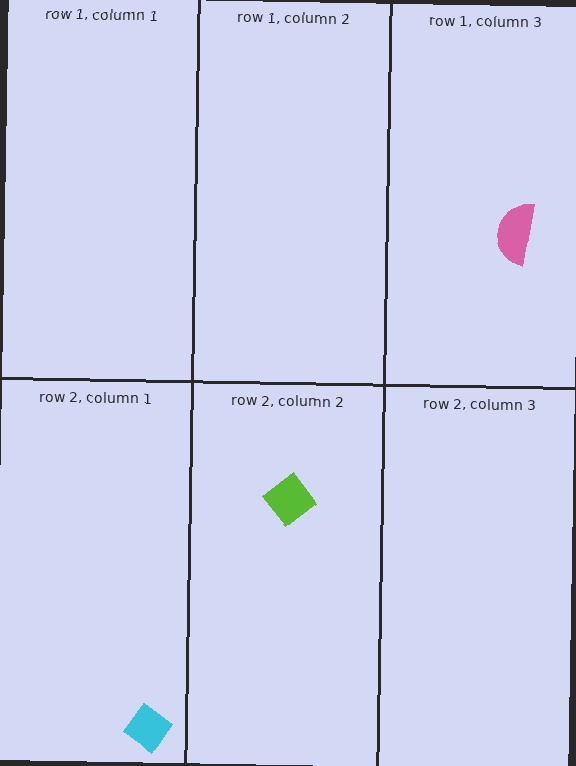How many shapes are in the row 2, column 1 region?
1.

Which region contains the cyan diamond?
The row 2, column 1 region.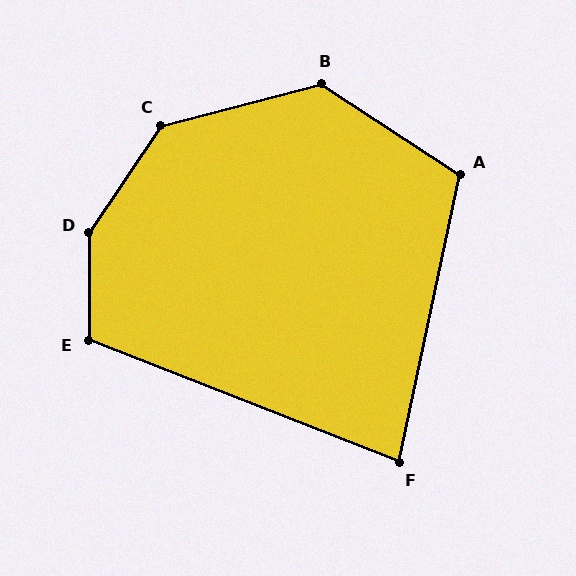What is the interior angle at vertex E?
Approximately 111 degrees (obtuse).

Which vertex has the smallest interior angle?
F, at approximately 81 degrees.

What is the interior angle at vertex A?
Approximately 111 degrees (obtuse).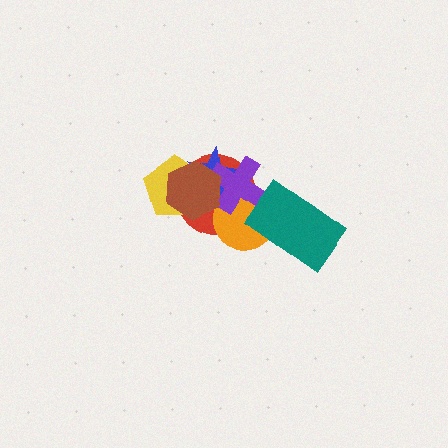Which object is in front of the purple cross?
The brown hexagon is in front of the purple cross.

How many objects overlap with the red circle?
5 objects overlap with the red circle.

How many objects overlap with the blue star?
4 objects overlap with the blue star.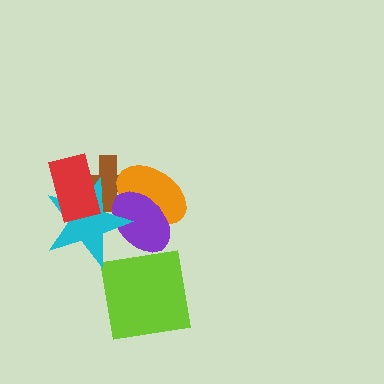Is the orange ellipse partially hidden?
Yes, it is partially covered by another shape.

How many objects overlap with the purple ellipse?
3 objects overlap with the purple ellipse.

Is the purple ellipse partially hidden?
Yes, it is partially covered by another shape.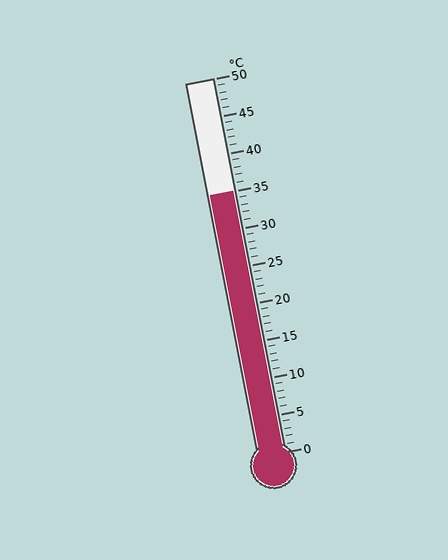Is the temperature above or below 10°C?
The temperature is above 10°C.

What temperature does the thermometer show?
The thermometer shows approximately 35°C.